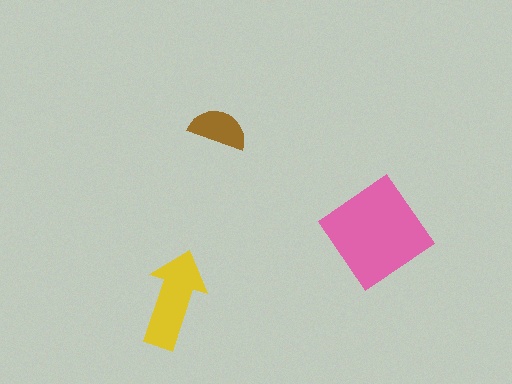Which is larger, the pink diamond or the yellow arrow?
The pink diamond.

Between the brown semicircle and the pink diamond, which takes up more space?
The pink diamond.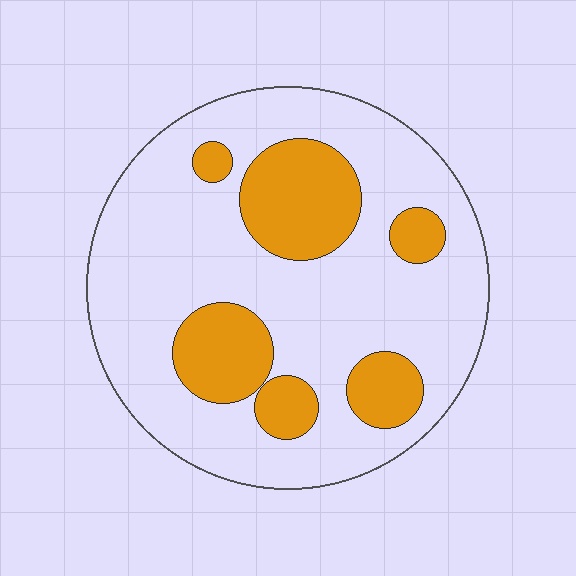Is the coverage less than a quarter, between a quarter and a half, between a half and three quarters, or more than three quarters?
Less than a quarter.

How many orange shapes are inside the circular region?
6.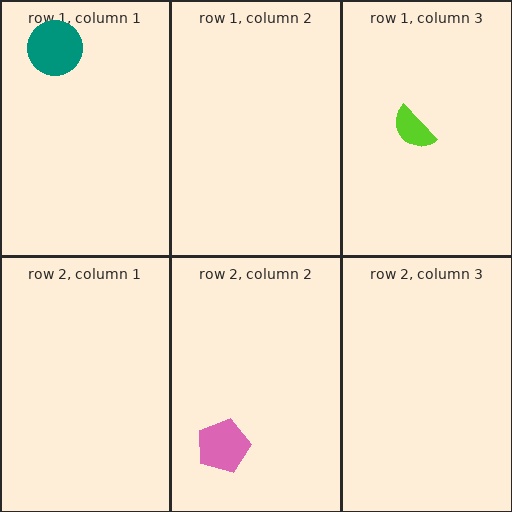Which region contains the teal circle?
The row 1, column 1 region.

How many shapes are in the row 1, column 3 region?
1.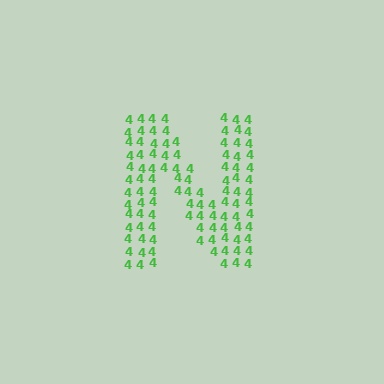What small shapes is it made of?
It is made of small digit 4's.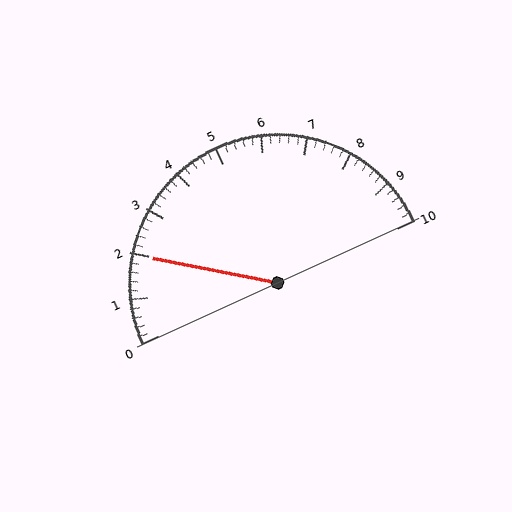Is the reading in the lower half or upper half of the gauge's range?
The reading is in the lower half of the range (0 to 10).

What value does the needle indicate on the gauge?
The needle indicates approximately 2.0.